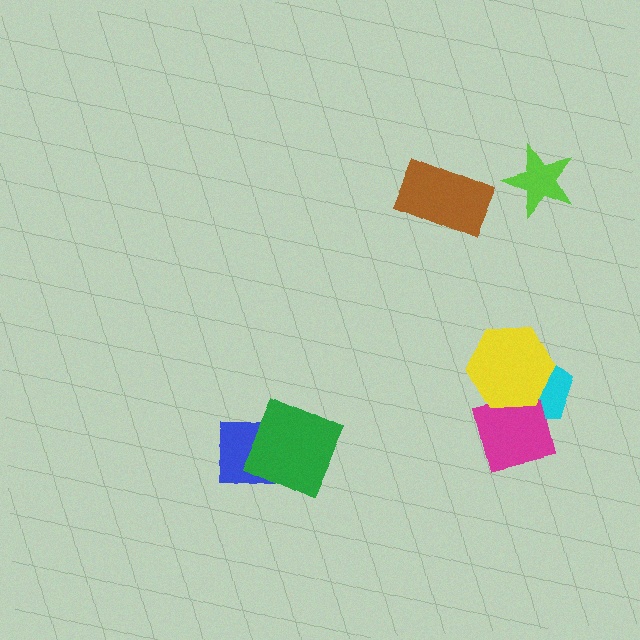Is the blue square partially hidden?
Yes, it is partially covered by another shape.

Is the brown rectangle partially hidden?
No, no other shape covers it.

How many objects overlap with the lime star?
0 objects overlap with the lime star.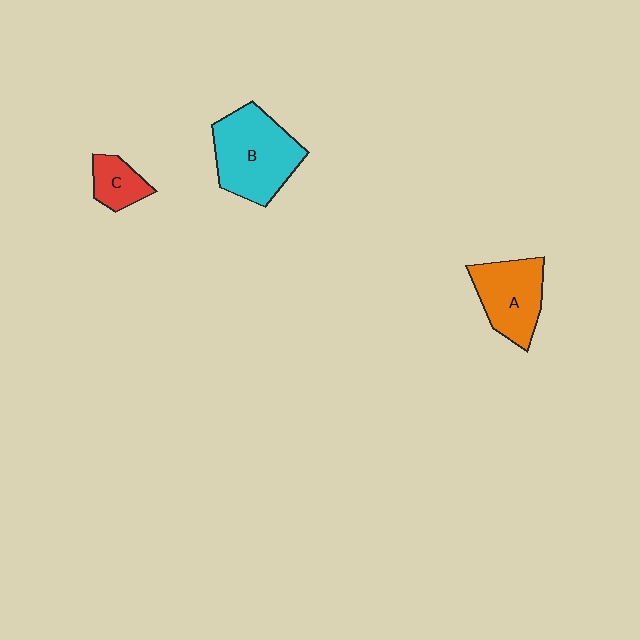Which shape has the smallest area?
Shape C (red).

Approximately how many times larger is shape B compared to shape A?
Approximately 1.3 times.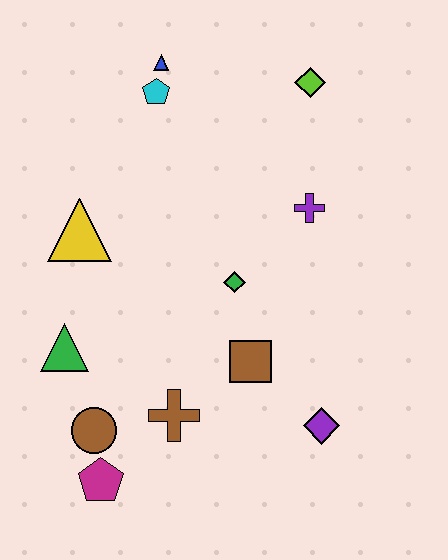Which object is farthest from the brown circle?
The lime diamond is farthest from the brown circle.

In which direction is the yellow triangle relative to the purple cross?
The yellow triangle is to the left of the purple cross.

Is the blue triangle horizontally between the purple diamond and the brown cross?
No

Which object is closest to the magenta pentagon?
The brown circle is closest to the magenta pentagon.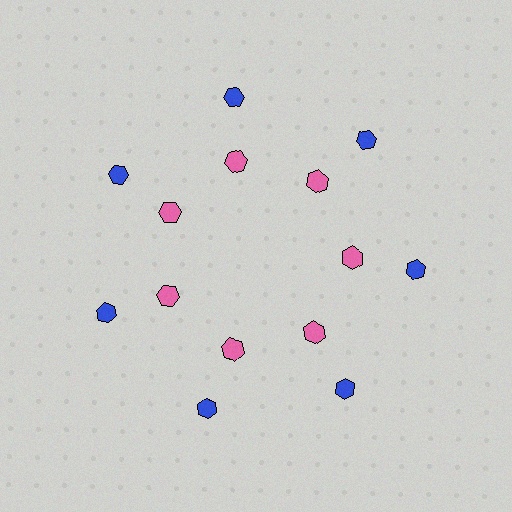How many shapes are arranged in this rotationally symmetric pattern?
There are 14 shapes, arranged in 7 groups of 2.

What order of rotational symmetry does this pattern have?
This pattern has 7-fold rotational symmetry.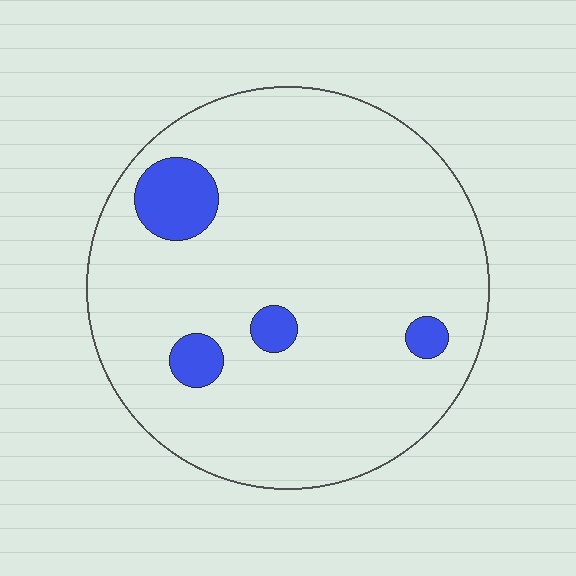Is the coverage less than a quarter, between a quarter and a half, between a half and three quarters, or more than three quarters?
Less than a quarter.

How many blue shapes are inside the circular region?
4.